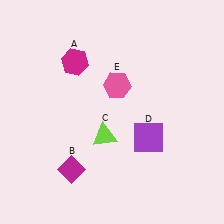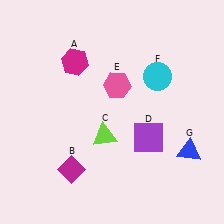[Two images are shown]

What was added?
A cyan circle (F), a blue triangle (G) were added in Image 2.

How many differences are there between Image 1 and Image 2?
There are 2 differences between the two images.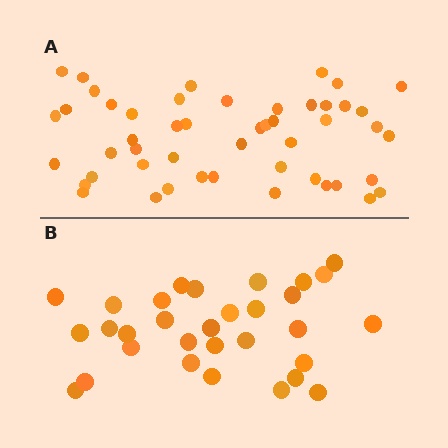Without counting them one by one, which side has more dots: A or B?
Region A (the top region) has more dots.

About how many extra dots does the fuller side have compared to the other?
Region A has approximately 20 more dots than region B.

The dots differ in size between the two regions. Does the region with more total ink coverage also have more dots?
No. Region B has more total ink coverage because its dots are larger, but region A actually contains more individual dots. Total area can be misleading — the number of items is what matters here.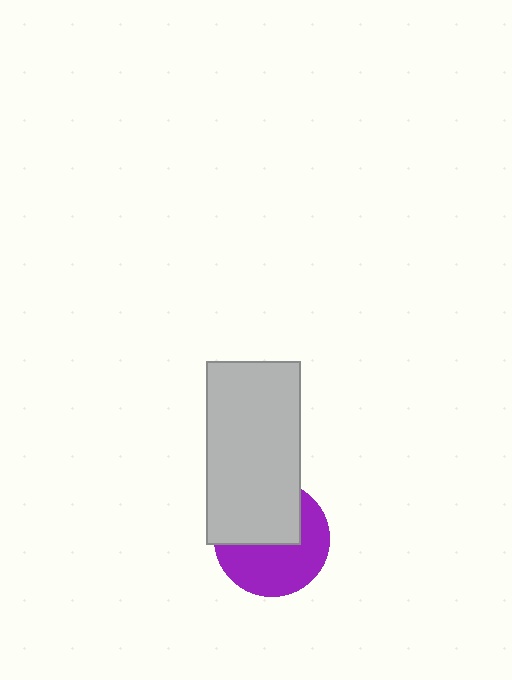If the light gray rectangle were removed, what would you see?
You would see the complete purple circle.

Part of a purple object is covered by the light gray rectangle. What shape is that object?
It is a circle.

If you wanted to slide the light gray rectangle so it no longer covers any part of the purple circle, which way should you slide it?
Slide it up — that is the most direct way to separate the two shapes.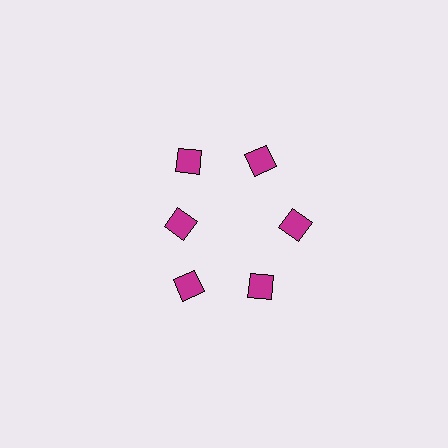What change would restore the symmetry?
The symmetry would be restored by moving it outward, back onto the ring so that all 6 diamonds sit at equal angles and equal distance from the center.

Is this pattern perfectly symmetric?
No. The 6 magenta diamonds are arranged in a ring, but one element near the 9 o'clock position is pulled inward toward the center, breaking the 6-fold rotational symmetry.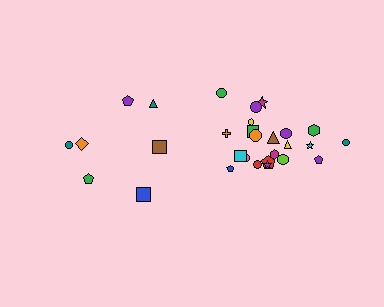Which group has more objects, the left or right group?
The right group.